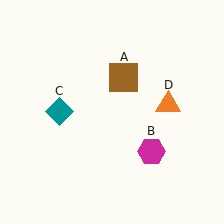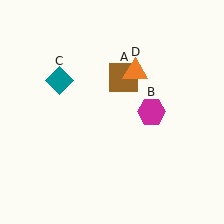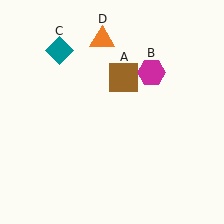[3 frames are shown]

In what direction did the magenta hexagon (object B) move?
The magenta hexagon (object B) moved up.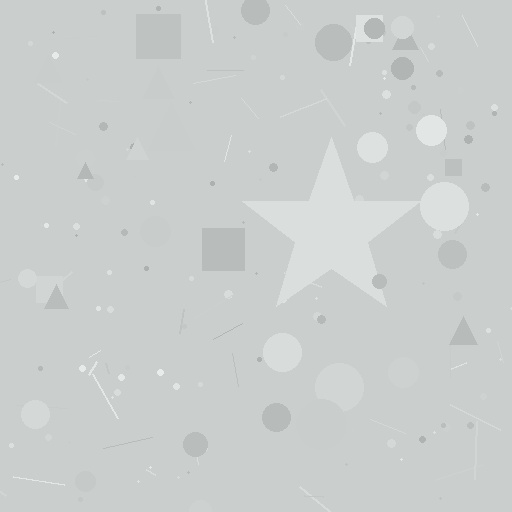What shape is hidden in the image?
A star is hidden in the image.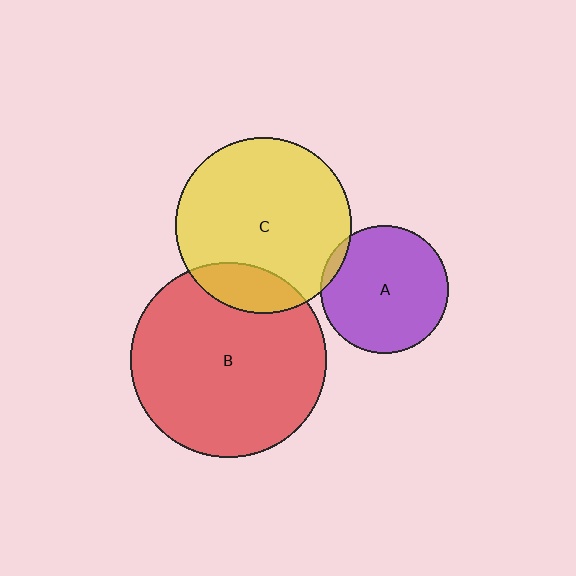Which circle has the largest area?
Circle B (red).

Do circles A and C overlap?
Yes.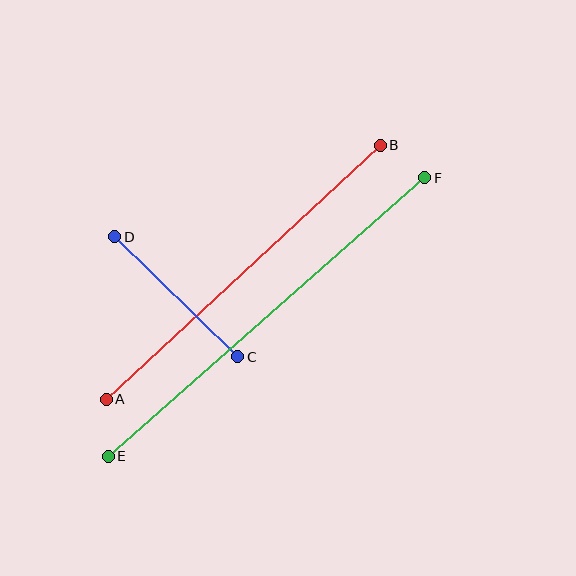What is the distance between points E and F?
The distance is approximately 422 pixels.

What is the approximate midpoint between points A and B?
The midpoint is at approximately (243, 272) pixels.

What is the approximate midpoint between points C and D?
The midpoint is at approximately (176, 297) pixels.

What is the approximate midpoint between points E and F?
The midpoint is at approximately (266, 317) pixels.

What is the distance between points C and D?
The distance is approximately 172 pixels.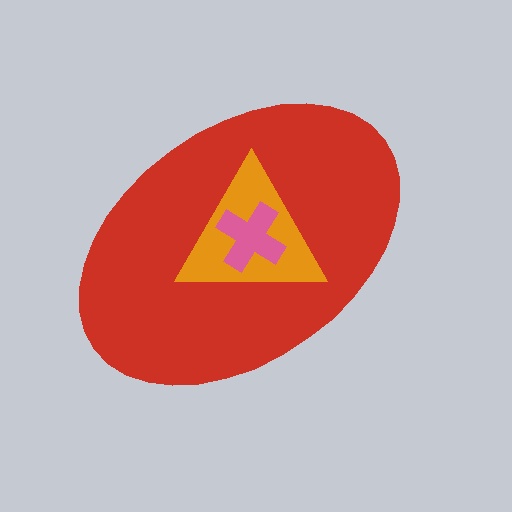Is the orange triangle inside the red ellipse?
Yes.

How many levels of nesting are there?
3.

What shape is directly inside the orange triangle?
The pink cross.